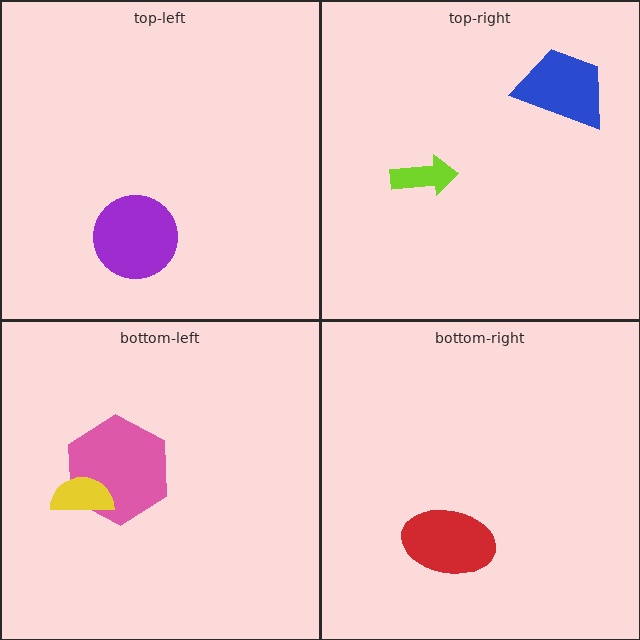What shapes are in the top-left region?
The purple circle.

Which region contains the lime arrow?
The top-right region.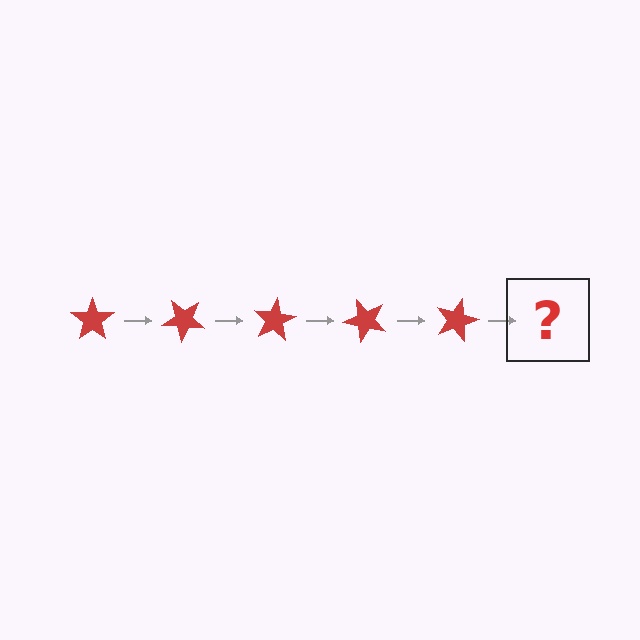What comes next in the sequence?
The next element should be a red star rotated 200 degrees.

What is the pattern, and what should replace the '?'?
The pattern is that the star rotates 40 degrees each step. The '?' should be a red star rotated 200 degrees.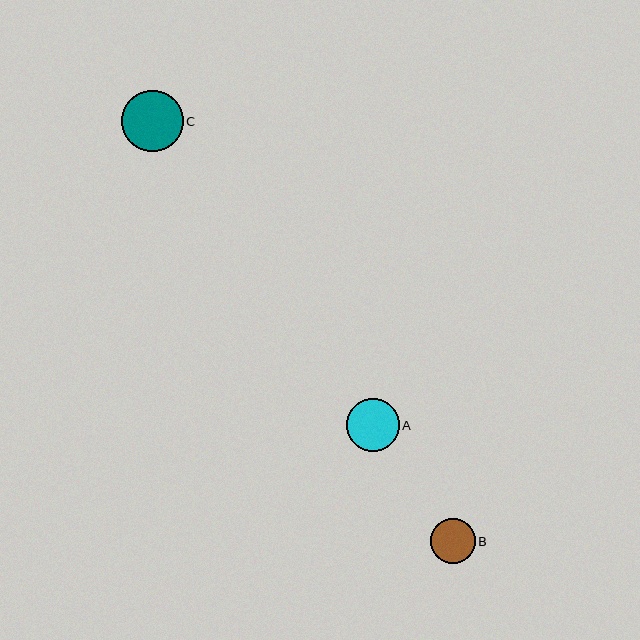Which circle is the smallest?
Circle B is the smallest with a size of approximately 44 pixels.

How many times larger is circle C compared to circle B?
Circle C is approximately 1.4 times the size of circle B.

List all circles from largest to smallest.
From largest to smallest: C, A, B.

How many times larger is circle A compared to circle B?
Circle A is approximately 1.2 times the size of circle B.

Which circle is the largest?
Circle C is the largest with a size of approximately 61 pixels.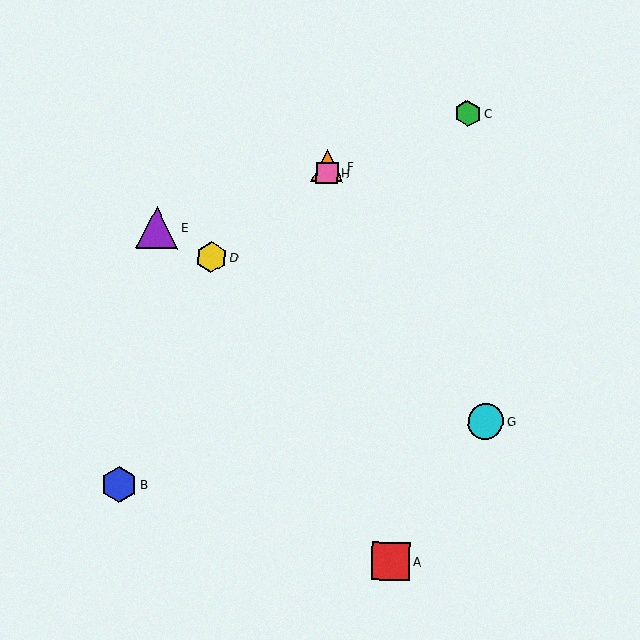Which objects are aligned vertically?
Objects F, H are aligned vertically.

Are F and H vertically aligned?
Yes, both are at x≈327.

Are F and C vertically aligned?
No, F is at x≈327 and C is at x≈468.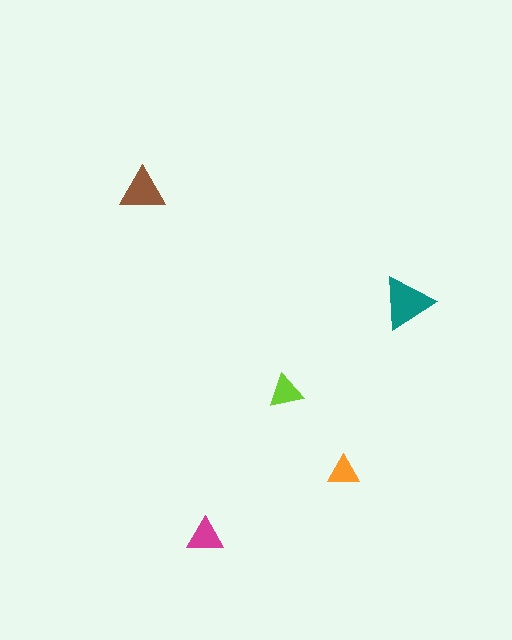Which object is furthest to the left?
The brown triangle is leftmost.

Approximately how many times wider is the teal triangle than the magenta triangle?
About 1.5 times wider.